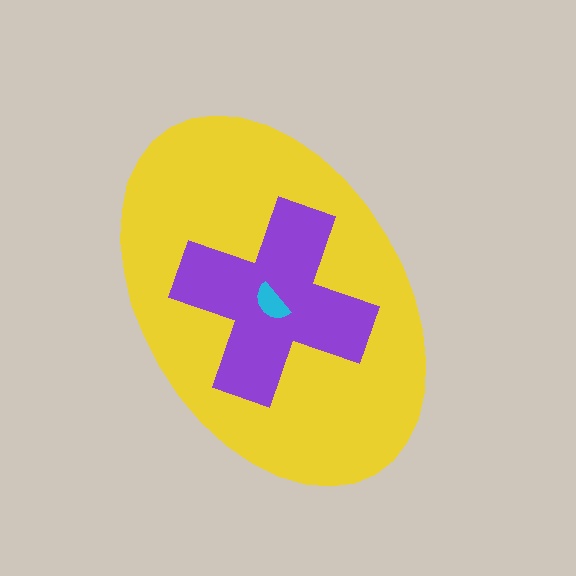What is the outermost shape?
The yellow ellipse.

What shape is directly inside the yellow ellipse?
The purple cross.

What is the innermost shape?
The cyan semicircle.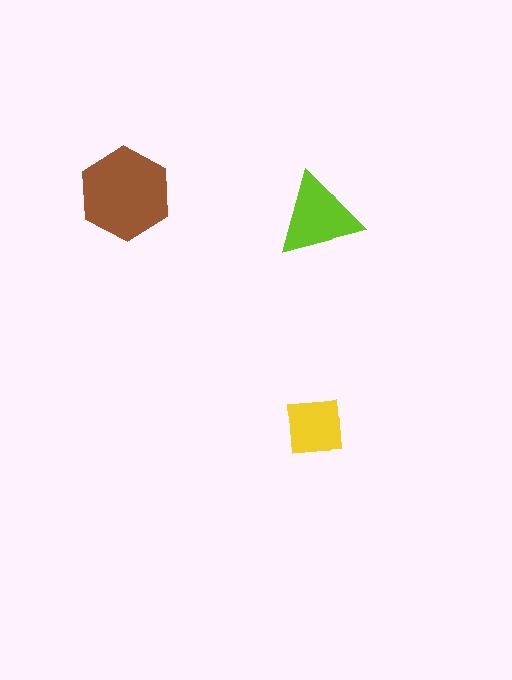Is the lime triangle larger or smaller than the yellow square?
Larger.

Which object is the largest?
The brown hexagon.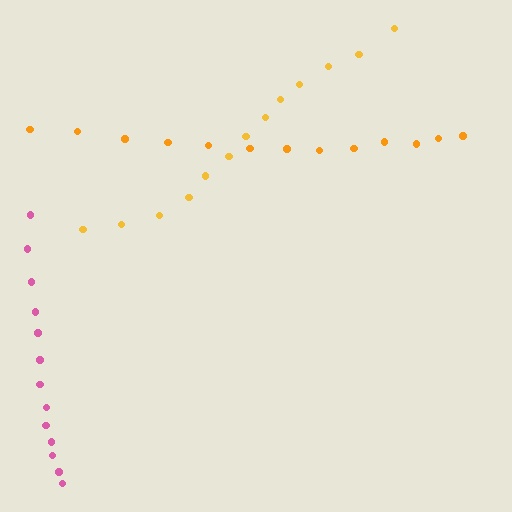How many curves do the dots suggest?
There are 3 distinct paths.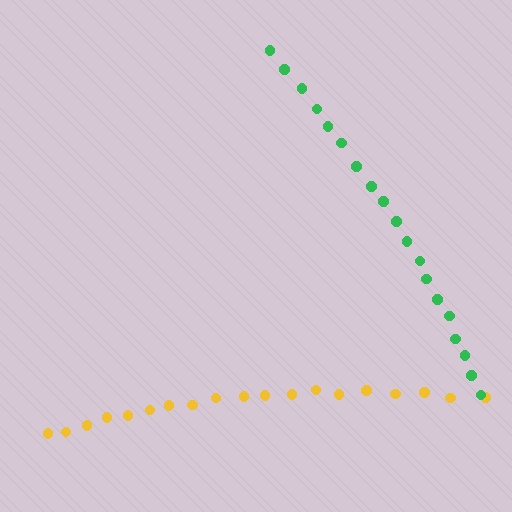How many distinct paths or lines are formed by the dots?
There are 2 distinct paths.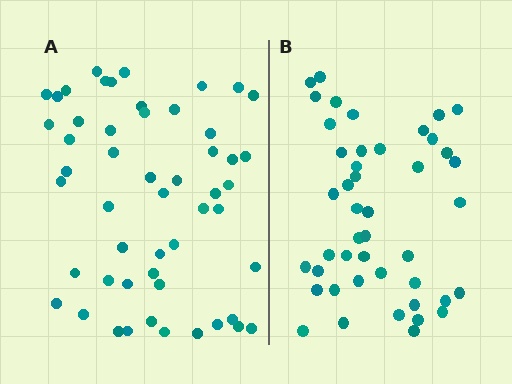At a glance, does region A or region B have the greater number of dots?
Region A (the left region) has more dots.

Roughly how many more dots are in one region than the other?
Region A has roughly 8 or so more dots than region B.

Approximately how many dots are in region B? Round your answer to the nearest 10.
About 40 dots. (The exact count is 45, which rounds to 40.)